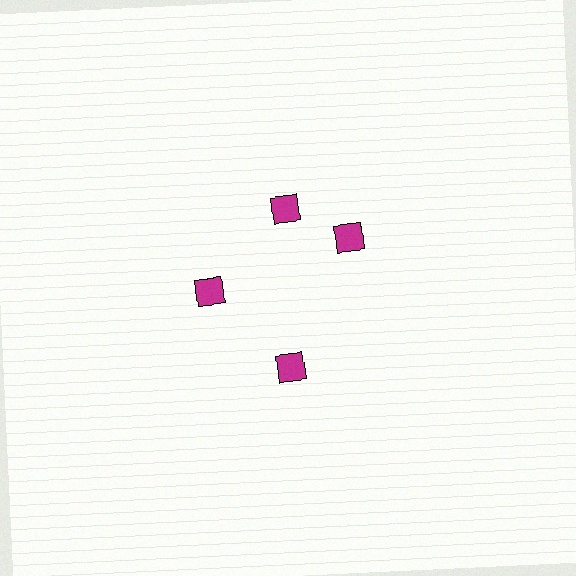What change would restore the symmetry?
The symmetry would be restored by rotating it back into even spacing with its neighbors so that all 4 diamonds sit at equal angles and equal distance from the center.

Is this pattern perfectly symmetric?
No. The 4 magenta diamonds are arranged in a ring, but one element near the 3 o'clock position is rotated out of alignment along the ring, breaking the 4-fold rotational symmetry.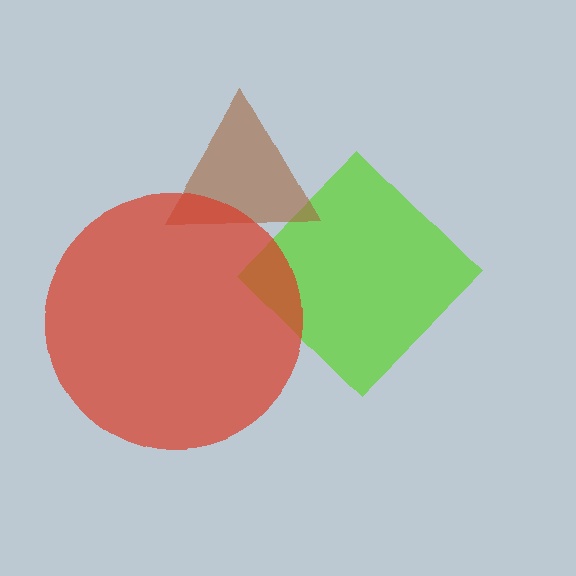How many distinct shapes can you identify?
There are 3 distinct shapes: a lime diamond, a brown triangle, a red circle.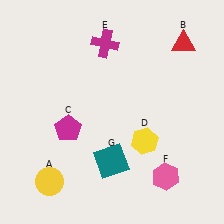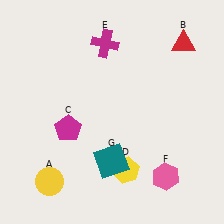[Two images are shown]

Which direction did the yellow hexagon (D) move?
The yellow hexagon (D) moved down.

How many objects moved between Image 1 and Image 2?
1 object moved between the two images.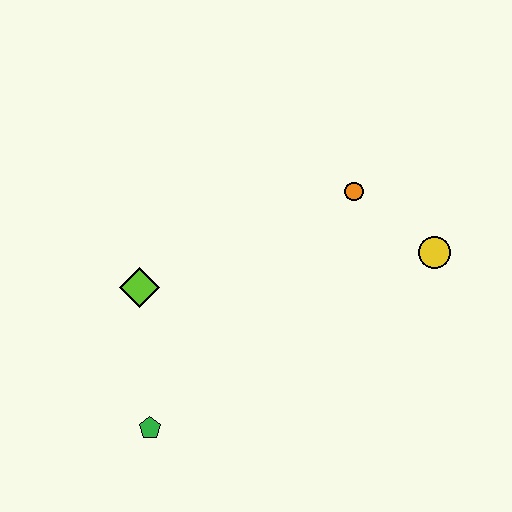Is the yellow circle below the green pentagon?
No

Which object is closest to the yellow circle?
The orange circle is closest to the yellow circle.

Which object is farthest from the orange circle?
The green pentagon is farthest from the orange circle.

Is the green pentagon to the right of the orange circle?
No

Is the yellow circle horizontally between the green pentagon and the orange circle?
No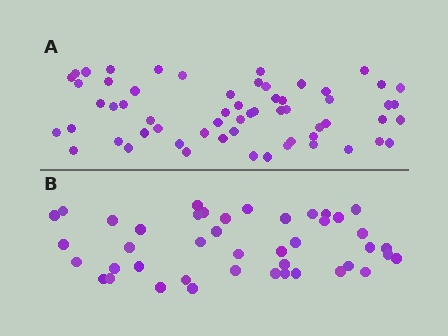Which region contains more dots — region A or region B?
Region A (the top region) has more dots.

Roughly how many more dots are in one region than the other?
Region A has approximately 15 more dots than region B.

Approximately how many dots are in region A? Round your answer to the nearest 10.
About 60 dots.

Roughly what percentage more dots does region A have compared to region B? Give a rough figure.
About 40% more.